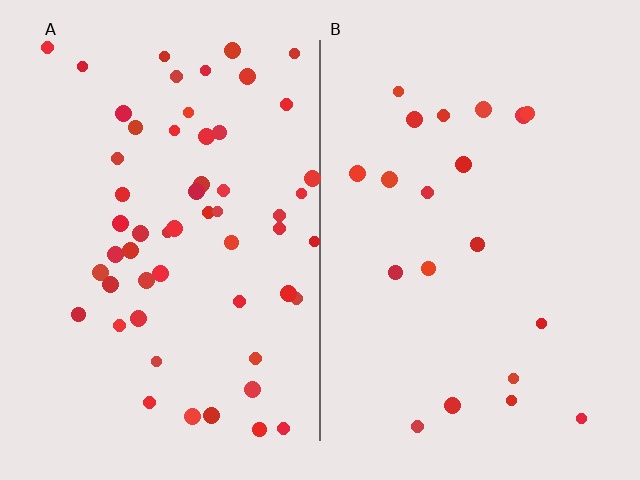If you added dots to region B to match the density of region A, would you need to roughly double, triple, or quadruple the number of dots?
Approximately triple.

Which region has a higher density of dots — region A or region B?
A (the left).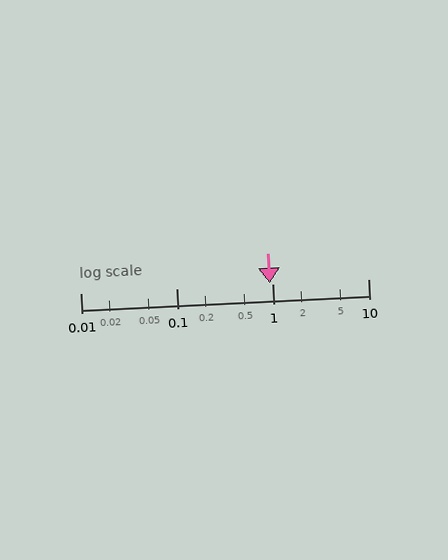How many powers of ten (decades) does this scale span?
The scale spans 3 decades, from 0.01 to 10.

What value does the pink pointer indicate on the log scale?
The pointer indicates approximately 0.94.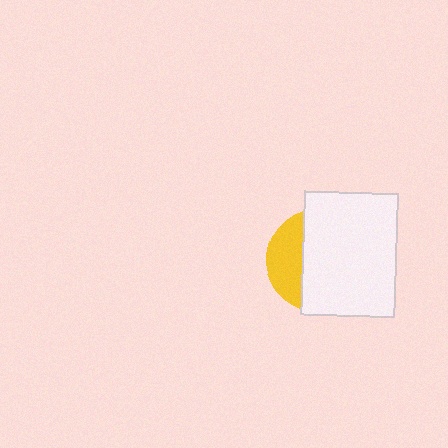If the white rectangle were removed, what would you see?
You would see the complete yellow circle.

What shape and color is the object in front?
The object in front is a white rectangle.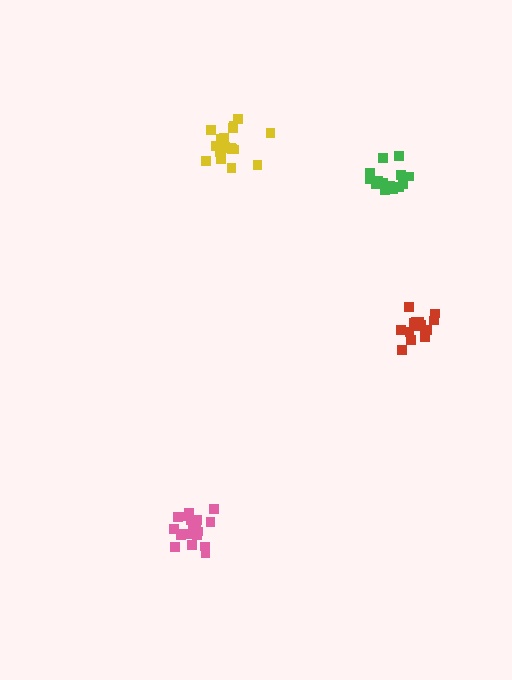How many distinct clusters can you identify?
There are 4 distinct clusters.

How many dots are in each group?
Group 1: 20 dots, Group 2: 19 dots, Group 3: 15 dots, Group 4: 17 dots (71 total).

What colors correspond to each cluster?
The clusters are colored: yellow, pink, red, green.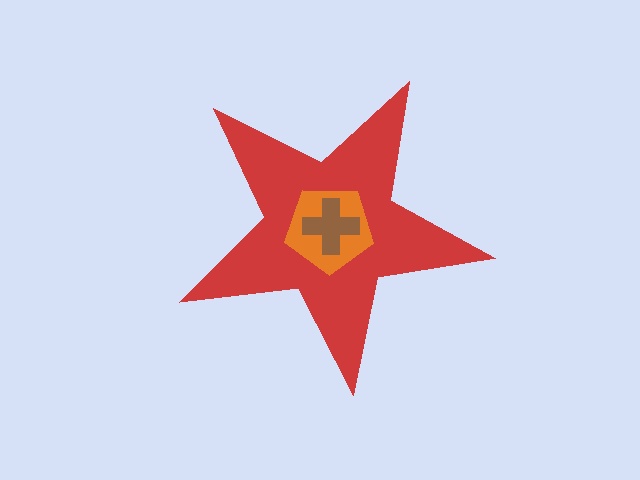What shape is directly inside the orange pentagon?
The brown cross.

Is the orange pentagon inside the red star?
Yes.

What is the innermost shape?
The brown cross.